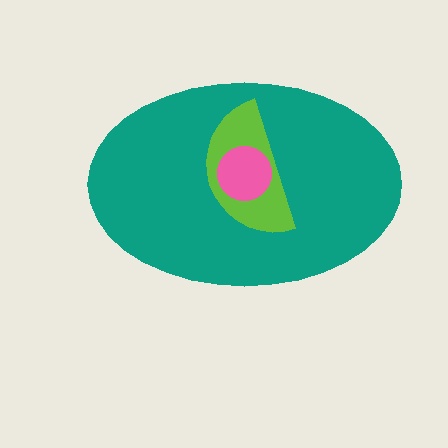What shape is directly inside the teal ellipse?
The lime semicircle.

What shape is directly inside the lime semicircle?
The pink circle.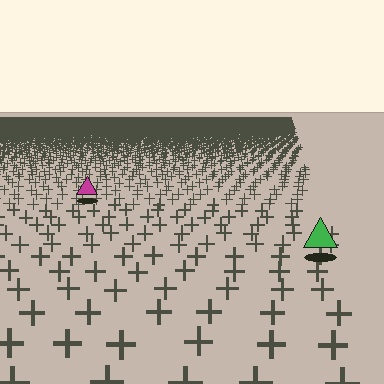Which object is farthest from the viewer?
The magenta triangle is farthest from the viewer. It appears smaller and the ground texture around it is denser.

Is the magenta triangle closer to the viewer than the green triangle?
No. The green triangle is closer — you can tell from the texture gradient: the ground texture is coarser near it.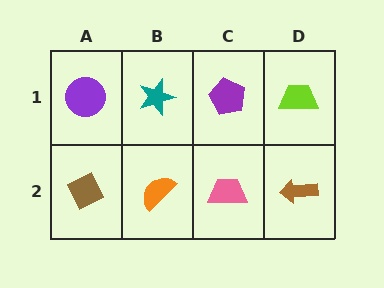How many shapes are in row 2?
4 shapes.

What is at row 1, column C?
A purple pentagon.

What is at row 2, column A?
A brown diamond.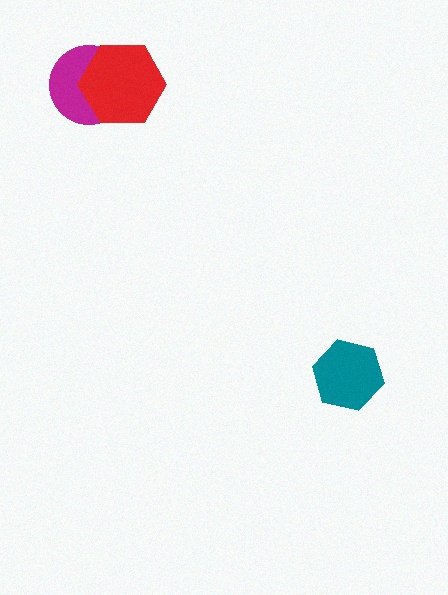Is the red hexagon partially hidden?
No, no other shape covers it.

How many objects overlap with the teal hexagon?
0 objects overlap with the teal hexagon.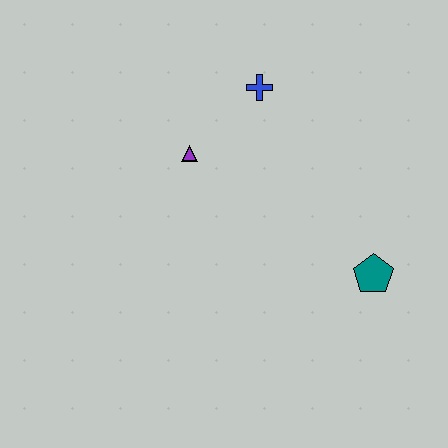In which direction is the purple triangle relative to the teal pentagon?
The purple triangle is to the left of the teal pentagon.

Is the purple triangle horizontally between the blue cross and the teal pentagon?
No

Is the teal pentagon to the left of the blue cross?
No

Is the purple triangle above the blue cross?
No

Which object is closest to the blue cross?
The purple triangle is closest to the blue cross.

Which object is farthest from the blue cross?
The teal pentagon is farthest from the blue cross.